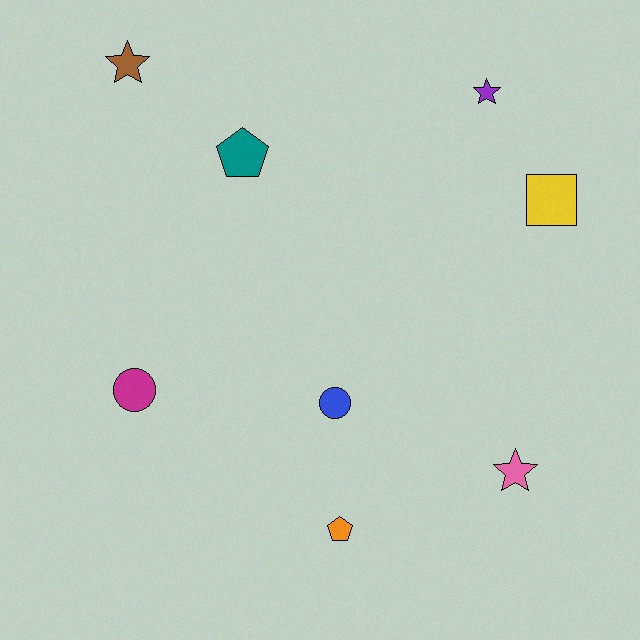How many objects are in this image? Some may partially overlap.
There are 8 objects.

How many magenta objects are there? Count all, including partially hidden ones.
There is 1 magenta object.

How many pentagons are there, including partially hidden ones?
There are 2 pentagons.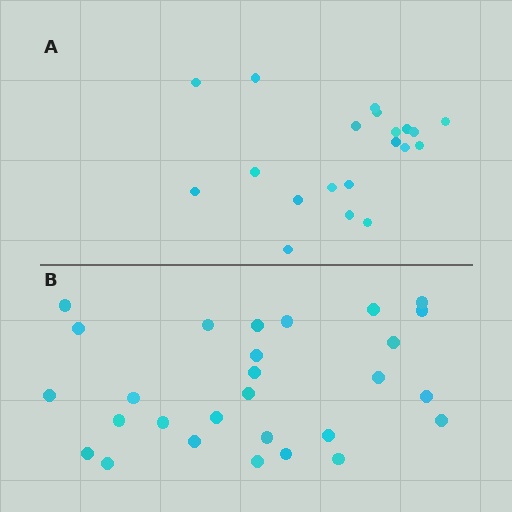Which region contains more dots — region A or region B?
Region B (the bottom region) has more dots.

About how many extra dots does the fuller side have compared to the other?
Region B has roughly 8 or so more dots than region A.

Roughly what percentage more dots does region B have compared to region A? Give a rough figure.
About 40% more.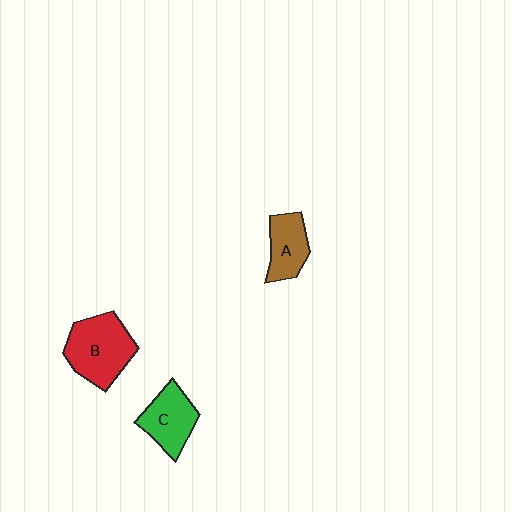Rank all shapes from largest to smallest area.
From largest to smallest: B (red), C (green), A (brown).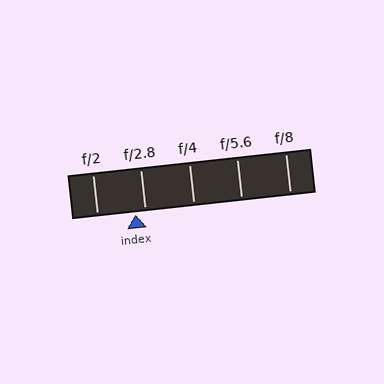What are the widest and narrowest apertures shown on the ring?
The widest aperture shown is f/2 and the narrowest is f/8.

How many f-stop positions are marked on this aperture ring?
There are 5 f-stop positions marked.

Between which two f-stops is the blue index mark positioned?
The index mark is between f/2 and f/2.8.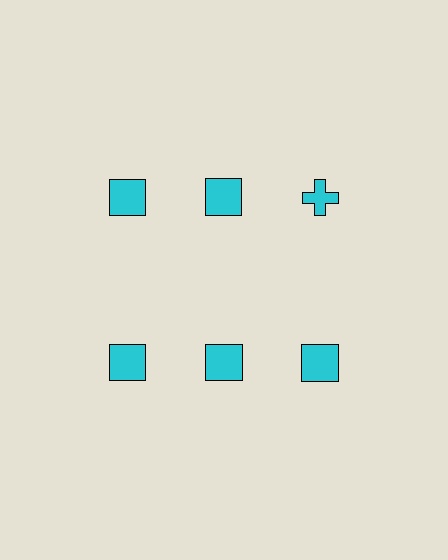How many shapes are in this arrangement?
There are 6 shapes arranged in a grid pattern.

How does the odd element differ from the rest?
It has a different shape: cross instead of square.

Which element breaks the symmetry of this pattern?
The cyan cross in the top row, center column breaks the symmetry. All other shapes are cyan squares.